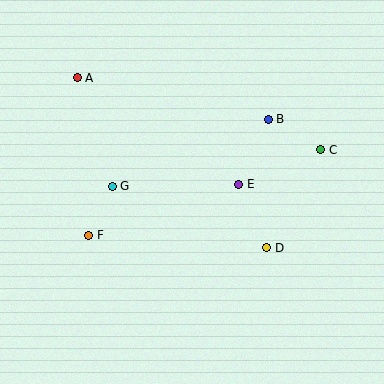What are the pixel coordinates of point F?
Point F is at (89, 235).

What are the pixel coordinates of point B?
Point B is at (268, 119).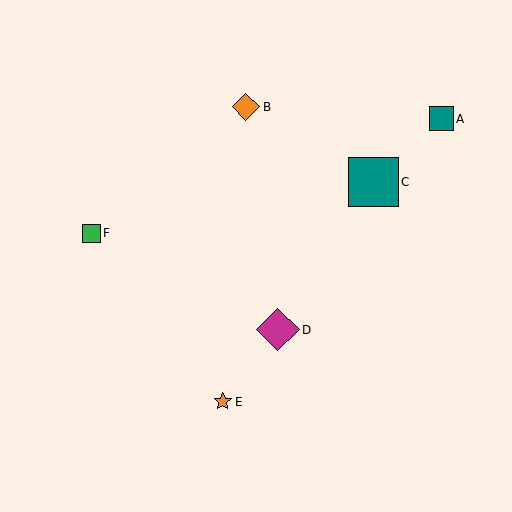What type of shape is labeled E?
Shape E is an orange star.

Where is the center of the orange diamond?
The center of the orange diamond is at (246, 107).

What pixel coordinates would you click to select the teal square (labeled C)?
Click at (373, 182) to select the teal square C.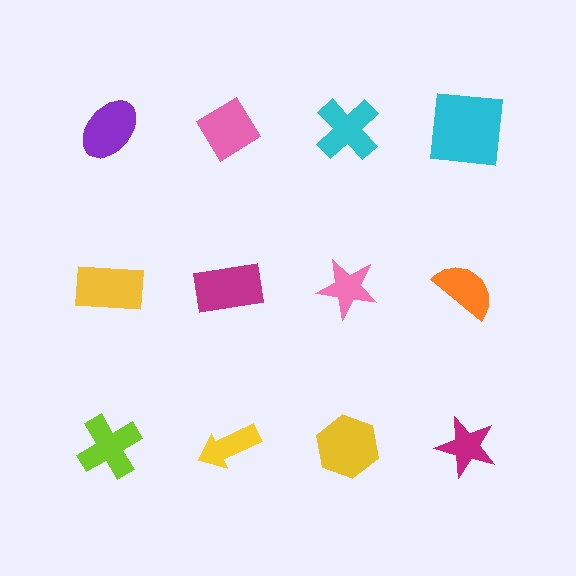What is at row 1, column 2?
A pink diamond.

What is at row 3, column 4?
A magenta star.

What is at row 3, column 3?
A yellow hexagon.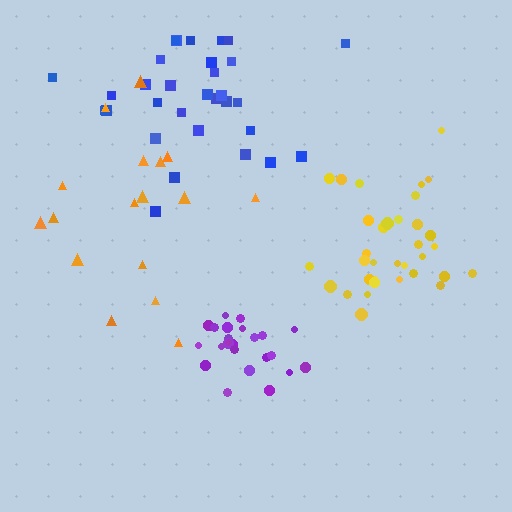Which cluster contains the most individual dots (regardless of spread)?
Yellow (34).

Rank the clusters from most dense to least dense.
purple, yellow, blue, orange.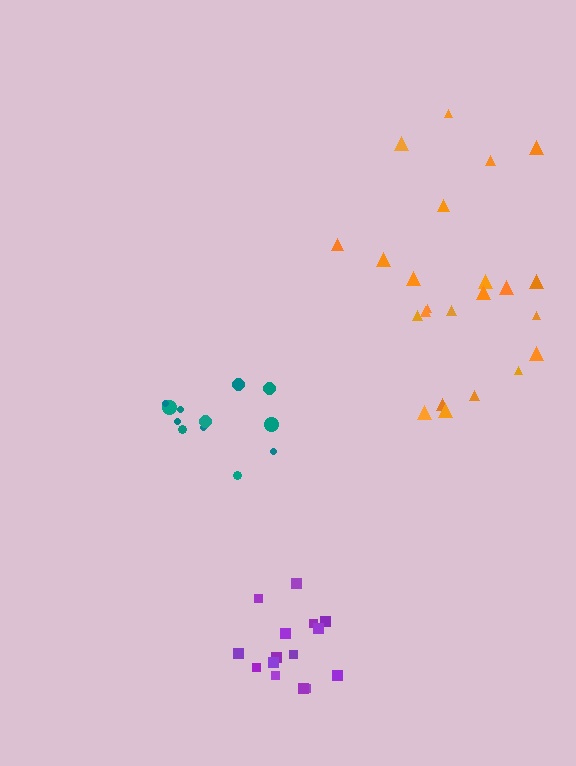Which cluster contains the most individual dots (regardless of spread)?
Orange (24).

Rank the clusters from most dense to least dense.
purple, teal, orange.